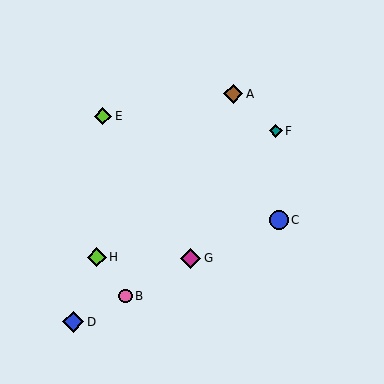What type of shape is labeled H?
Shape H is a lime diamond.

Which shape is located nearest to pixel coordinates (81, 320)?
The blue diamond (labeled D) at (73, 322) is nearest to that location.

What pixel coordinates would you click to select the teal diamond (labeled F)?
Click at (276, 131) to select the teal diamond F.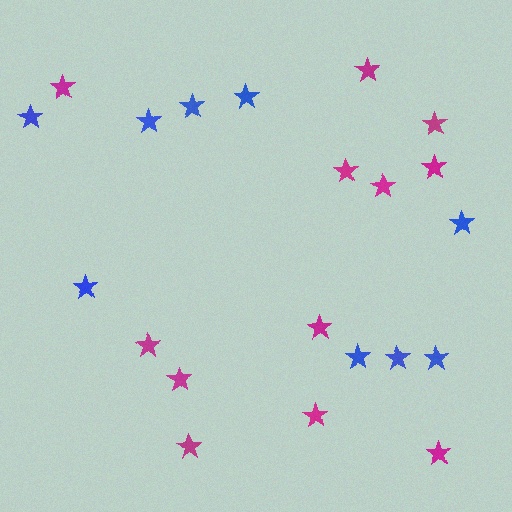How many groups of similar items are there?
There are 2 groups: one group of magenta stars (12) and one group of blue stars (9).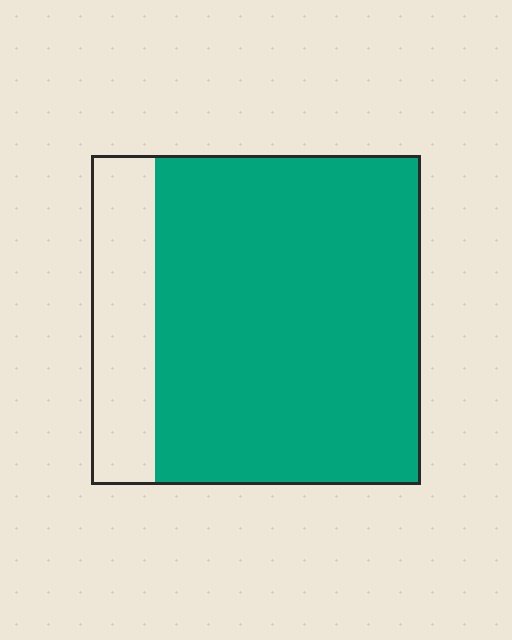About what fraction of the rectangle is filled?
About four fifths (4/5).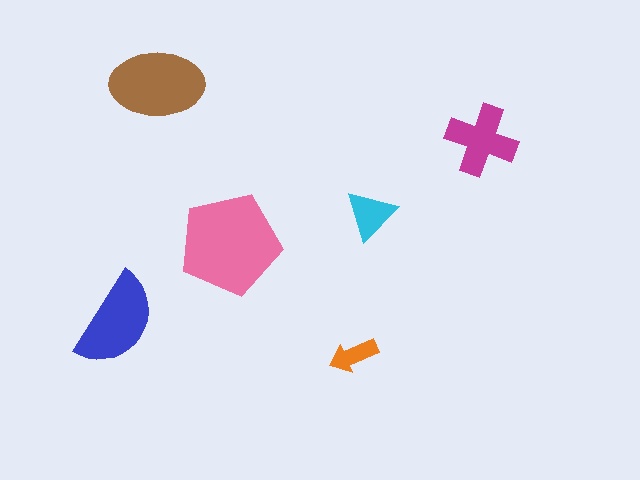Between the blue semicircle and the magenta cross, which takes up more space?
The blue semicircle.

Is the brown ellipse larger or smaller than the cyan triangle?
Larger.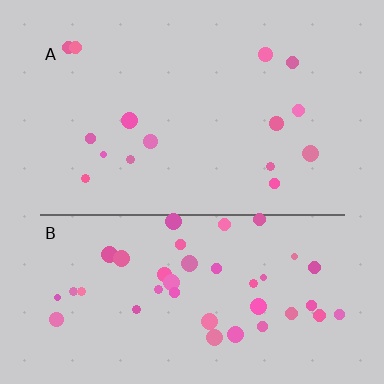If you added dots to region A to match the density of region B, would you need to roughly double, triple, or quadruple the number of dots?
Approximately triple.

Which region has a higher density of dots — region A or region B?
B (the bottom).